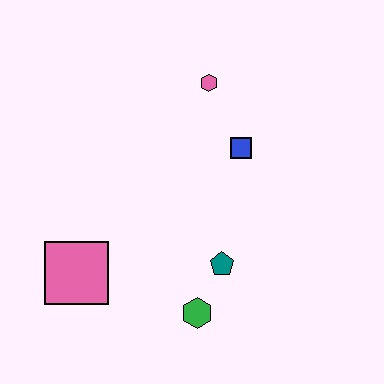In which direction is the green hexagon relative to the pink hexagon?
The green hexagon is below the pink hexagon.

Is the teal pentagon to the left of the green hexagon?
No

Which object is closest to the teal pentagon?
The green hexagon is closest to the teal pentagon.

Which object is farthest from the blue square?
The pink square is farthest from the blue square.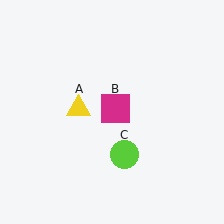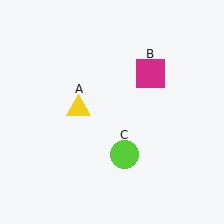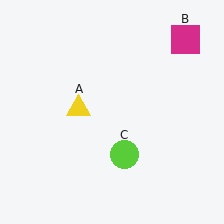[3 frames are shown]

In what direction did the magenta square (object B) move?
The magenta square (object B) moved up and to the right.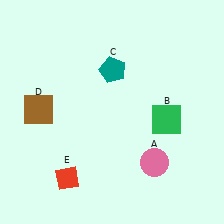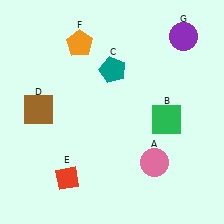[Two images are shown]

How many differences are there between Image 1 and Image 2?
There are 2 differences between the two images.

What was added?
An orange pentagon (F), a purple circle (G) were added in Image 2.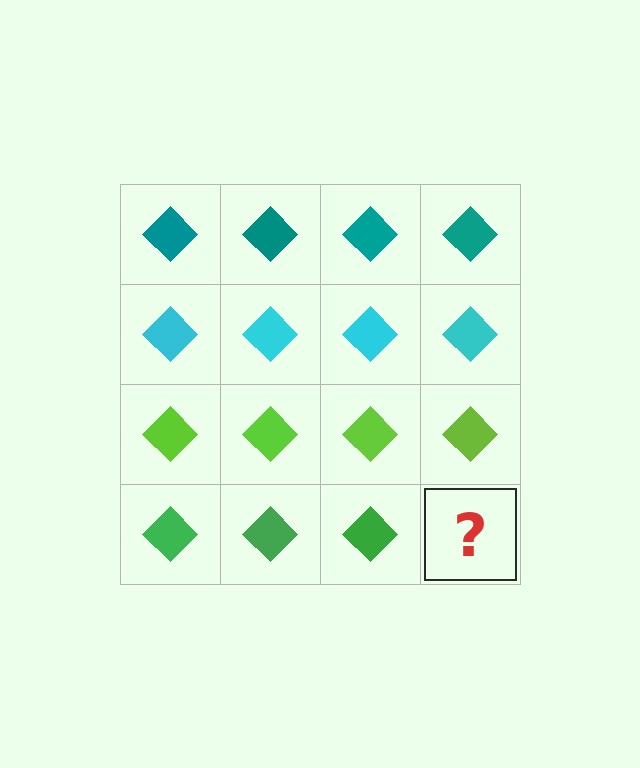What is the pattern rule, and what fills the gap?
The rule is that each row has a consistent color. The gap should be filled with a green diamond.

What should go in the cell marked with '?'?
The missing cell should contain a green diamond.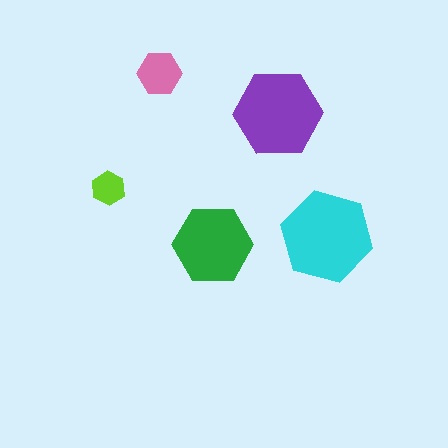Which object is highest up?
The pink hexagon is topmost.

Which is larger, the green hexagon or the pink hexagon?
The green one.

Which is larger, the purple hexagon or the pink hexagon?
The purple one.